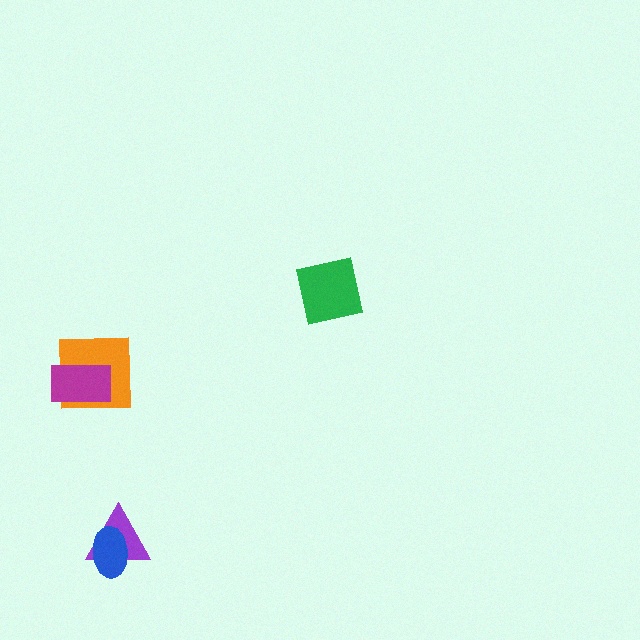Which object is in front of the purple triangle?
The blue ellipse is in front of the purple triangle.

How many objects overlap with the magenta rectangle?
1 object overlaps with the magenta rectangle.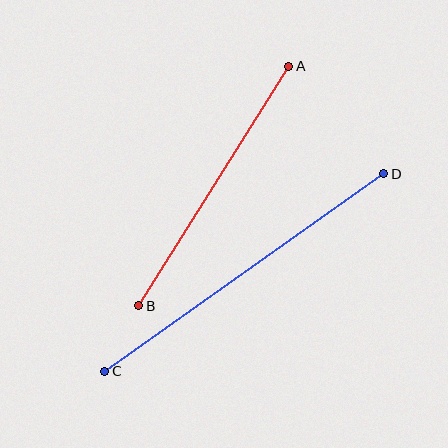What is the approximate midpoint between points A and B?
The midpoint is at approximately (214, 186) pixels.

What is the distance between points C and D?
The distance is approximately 342 pixels.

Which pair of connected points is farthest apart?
Points C and D are farthest apart.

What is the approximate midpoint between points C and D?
The midpoint is at approximately (244, 273) pixels.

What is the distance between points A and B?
The distance is approximately 283 pixels.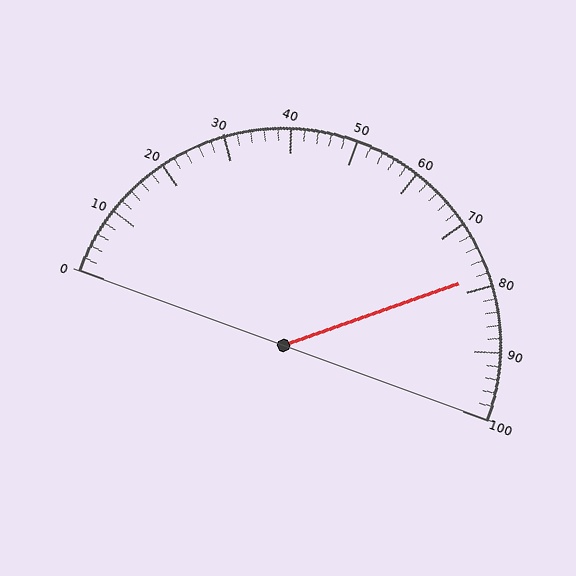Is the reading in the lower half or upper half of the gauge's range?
The reading is in the upper half of the range (0 to 100).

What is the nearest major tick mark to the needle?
The nearest major tick mark is 80.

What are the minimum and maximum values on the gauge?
The gauge ranges from 0 to 100.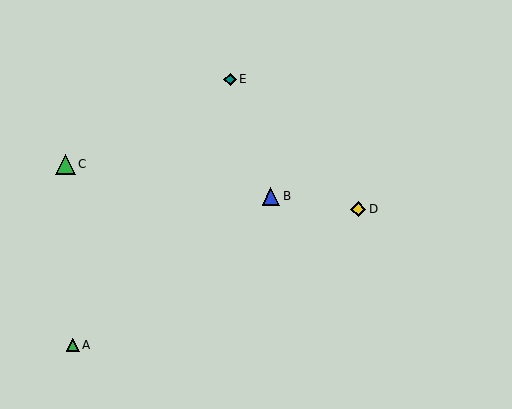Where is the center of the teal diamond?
The center of the teal diamond is at (230, 79).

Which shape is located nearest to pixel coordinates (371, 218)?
The yellow diamond (labeled D) at (358, 209) is nearest to that location.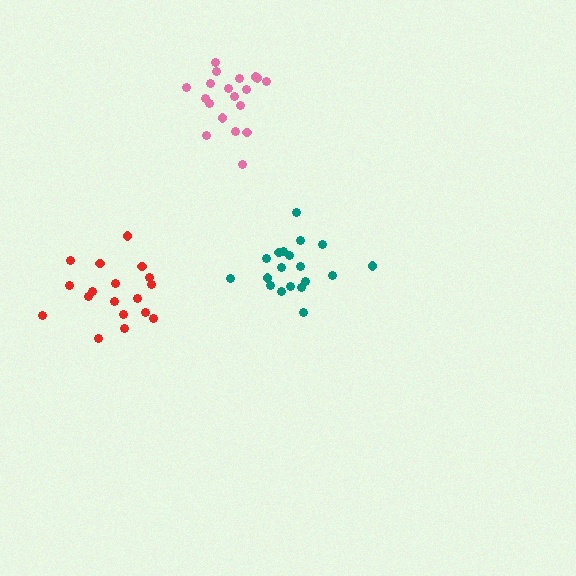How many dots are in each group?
Group 1: 18 dots, Group 2: 19 dots, Group 3: 19 dots (56 total).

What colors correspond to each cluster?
The clusters are colored: red, pink, teal.